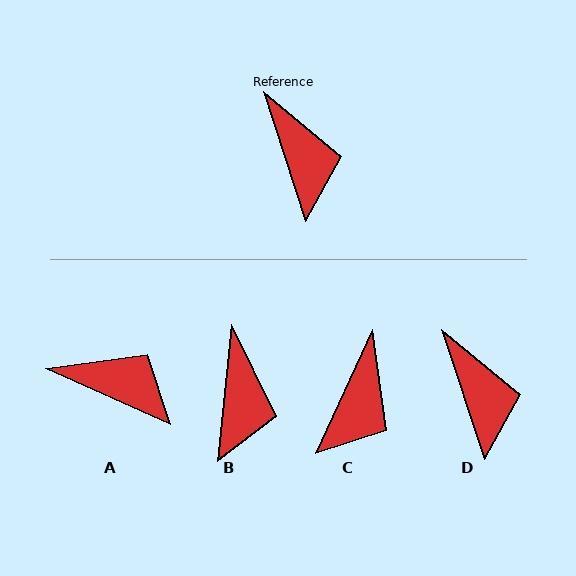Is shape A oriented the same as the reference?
No, it is off by about 48 degrees.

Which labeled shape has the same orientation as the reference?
D.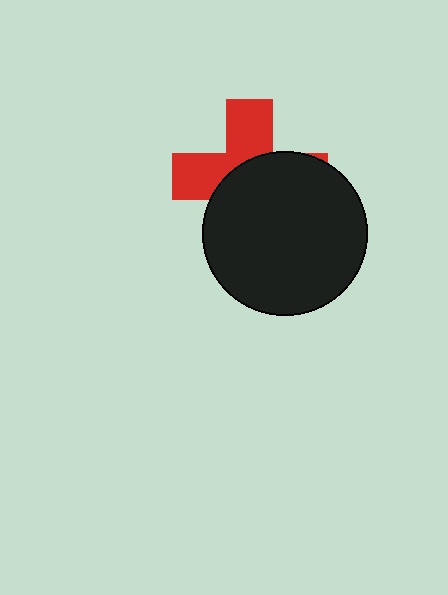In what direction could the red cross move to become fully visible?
The red cross could move up. That would shift it out from behind the black circle entirely.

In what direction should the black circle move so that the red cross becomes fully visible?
The black circle should move down. That is the shortest direction to clear the overlap and leave the red cross fully visible.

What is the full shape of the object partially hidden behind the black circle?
The partially hidden object is a red cross.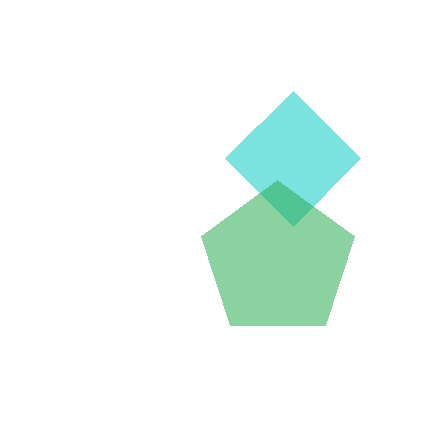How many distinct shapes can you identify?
There are 2 distinct shapes: a cyan diamond, a green pentagon.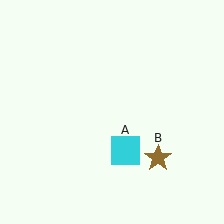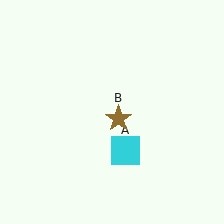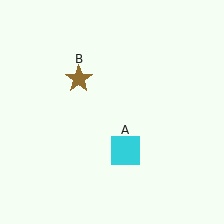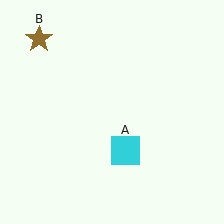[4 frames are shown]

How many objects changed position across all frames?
1 object changed position: brown star (object B).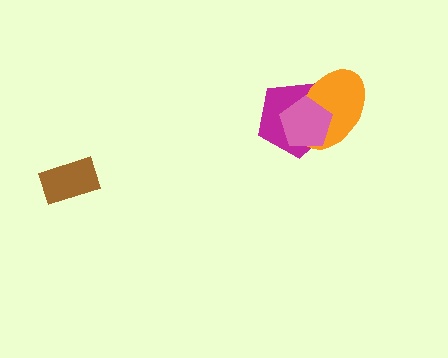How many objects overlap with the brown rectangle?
0 objects overlap with the brown rectangle.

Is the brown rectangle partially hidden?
No, no other shape covers it.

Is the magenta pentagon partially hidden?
Yes, it is partially covered by another shape.